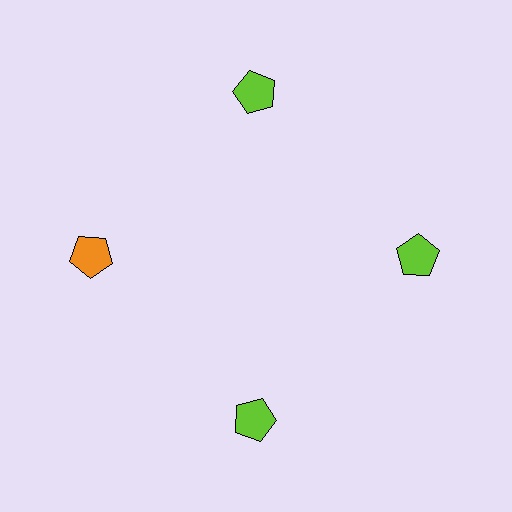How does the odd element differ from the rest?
It has a different color: orange instead of lime.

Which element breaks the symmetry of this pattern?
The orange pentagon at roughly the 9 o'clock position breaks the symmetry. All other shapes are lime pentagons.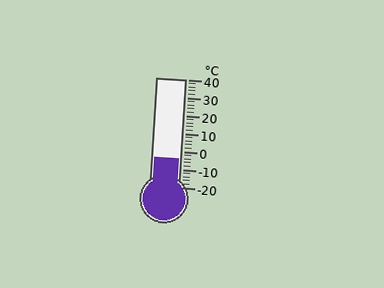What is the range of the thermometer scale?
The thermometer scale ranges from -20°C to 40°C.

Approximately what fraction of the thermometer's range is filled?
The thermometer is filled to approximately 25% of its range.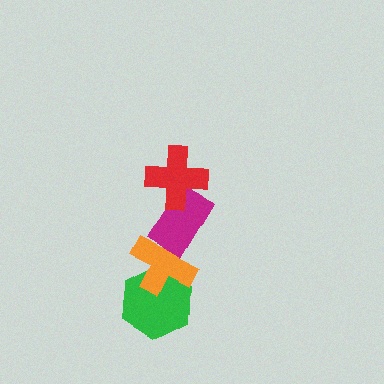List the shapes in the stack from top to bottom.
From top to bottom: the red cross, the magenta rectangle, the orange cross, the green hexagon.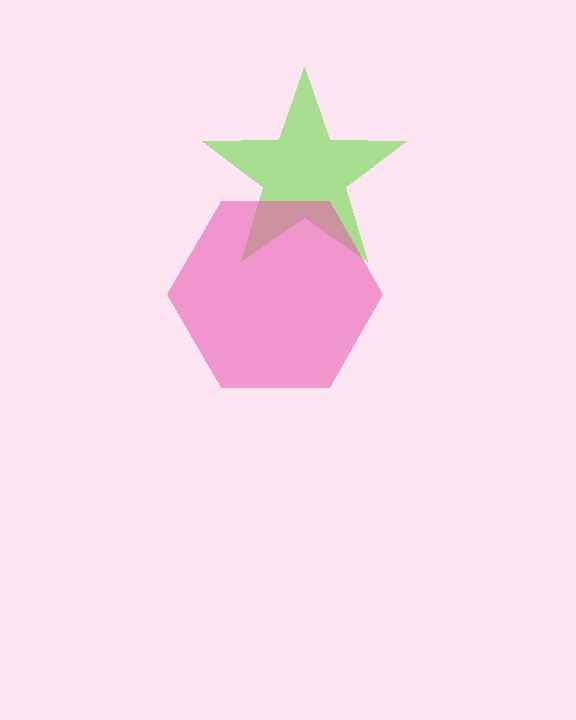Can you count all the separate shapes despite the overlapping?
Yes, there are 2 separate shapes.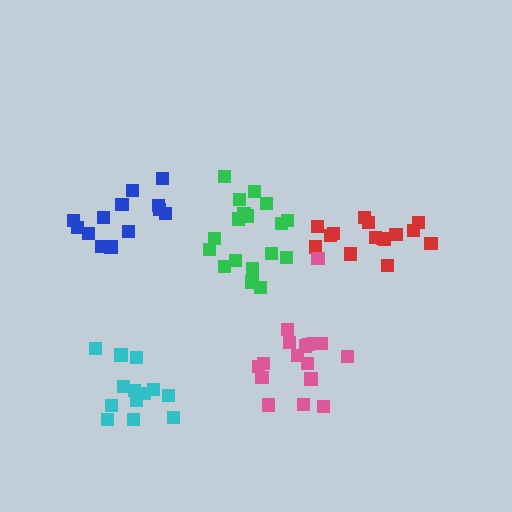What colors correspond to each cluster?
The clusters are colored: green, red, cyan, pink, blue.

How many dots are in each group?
Group 1: 18 dots, Group 2: 15 dots, Group 3: 13 dots, Group 4: 17 dots, Group 5: 14 dots (77 total).